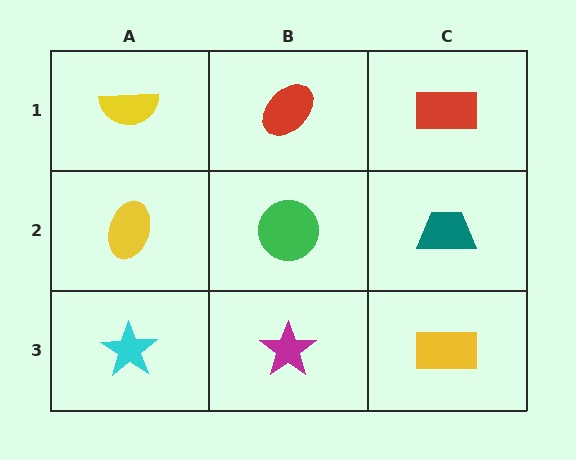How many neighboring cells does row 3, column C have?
2.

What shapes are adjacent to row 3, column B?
A green circle (row 2, column B), a cyan star (row 3, column A), a yellow rectangle (row 3, column C).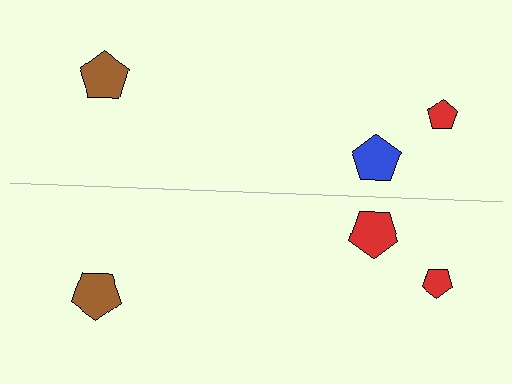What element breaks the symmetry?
The red pentagon on the bottom side breaks the symmetry — its mirror counterpart is blue.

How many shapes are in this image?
There are 6 shapes in this image.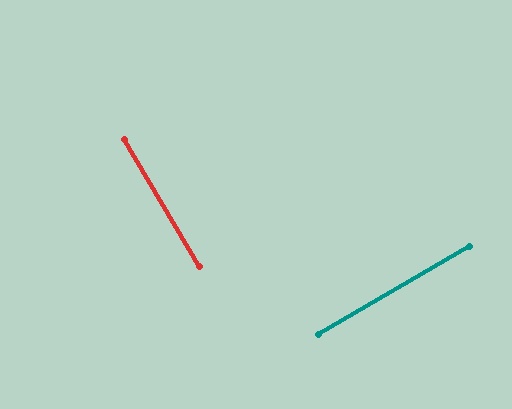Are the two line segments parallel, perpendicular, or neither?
Perpendicular — they meet at approximately 90°.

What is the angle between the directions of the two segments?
Approximately 90 degrees.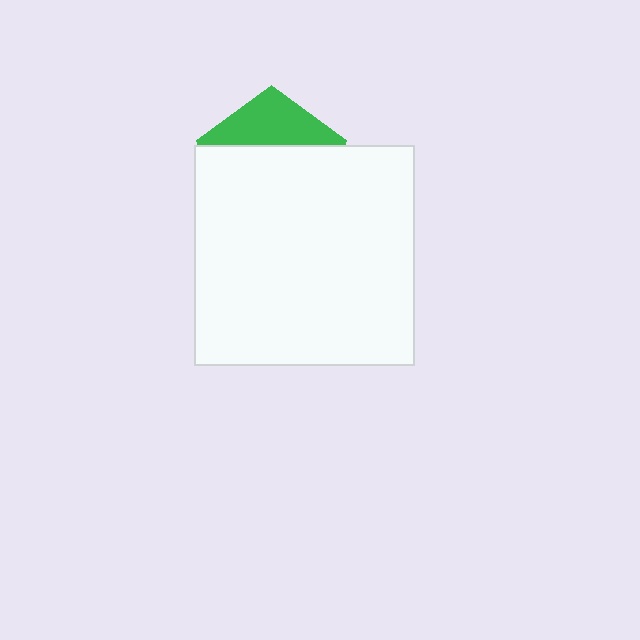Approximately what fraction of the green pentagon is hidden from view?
Roughly 67% of the green pentagon is hidden behind the white square.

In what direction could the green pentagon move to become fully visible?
The green pentagon could move up. That would shift it out from behind the white square entirely.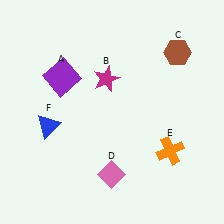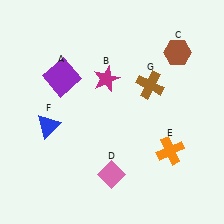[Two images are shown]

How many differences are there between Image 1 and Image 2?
There is 1 difference between the two images.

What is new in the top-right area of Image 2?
A brown cross (G) was added in the top-right area of Image 2.